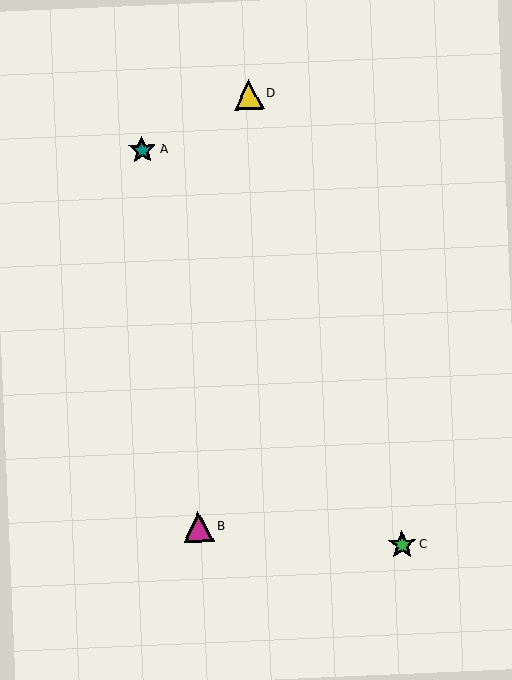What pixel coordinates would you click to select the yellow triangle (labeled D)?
Click at (249, 94) to select the yellow triangle D.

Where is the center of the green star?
The center of the green star is at (402, 545).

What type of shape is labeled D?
Shape D is a yellow triangle.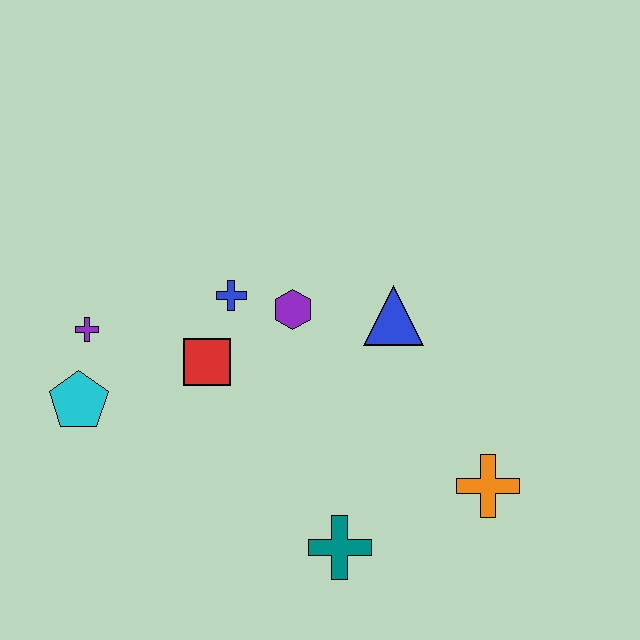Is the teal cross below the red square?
Yes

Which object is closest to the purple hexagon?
The blue cross is closest to the purple hexagon.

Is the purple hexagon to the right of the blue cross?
Yes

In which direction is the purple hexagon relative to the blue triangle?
The purple hexagon is to the left of the blue triangle.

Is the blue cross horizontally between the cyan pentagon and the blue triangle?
Yes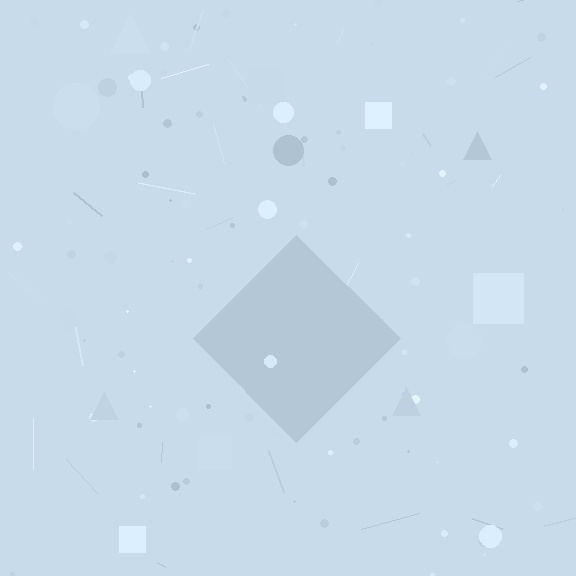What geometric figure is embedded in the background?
A diamond is embedded in the background.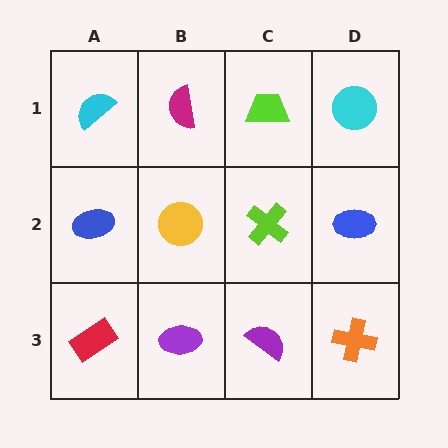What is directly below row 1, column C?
A lime cross.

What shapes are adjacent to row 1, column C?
A lime cross (row 2, column C), a magenta semicircle (row 1, column B), a cyan circle (row 1, column D).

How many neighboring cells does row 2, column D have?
3.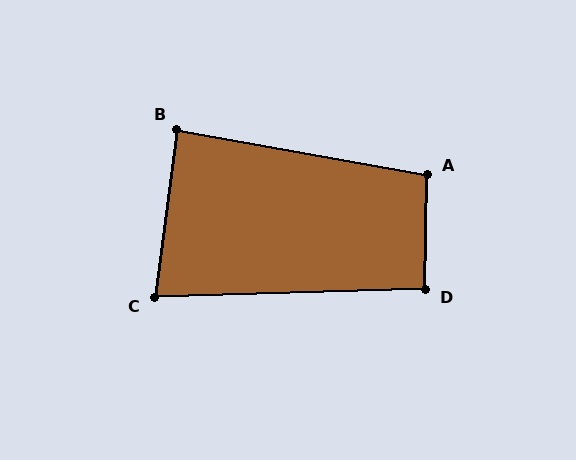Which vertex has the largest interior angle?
A, at approximately 99 degrees.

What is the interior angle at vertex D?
Approximately 92 degrees (approximately right).